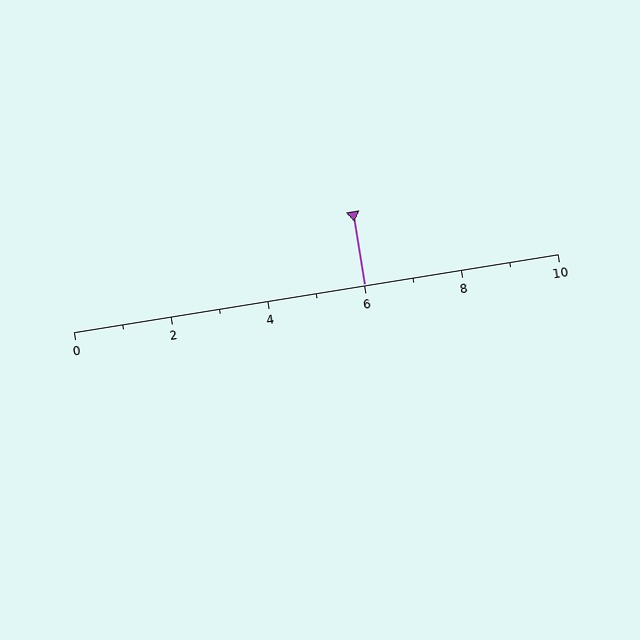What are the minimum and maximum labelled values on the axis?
The axis runs from 0 to 10.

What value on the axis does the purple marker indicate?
The marker indicates approximately 6.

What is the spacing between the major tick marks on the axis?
The major ticks are spaced 2 apart.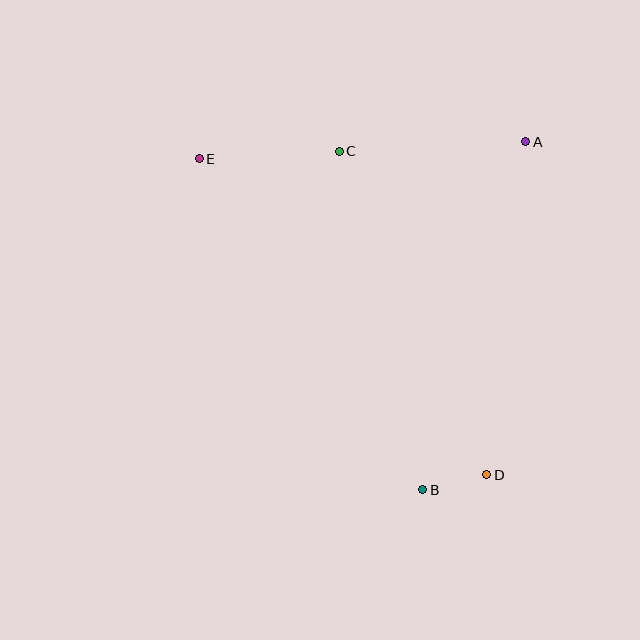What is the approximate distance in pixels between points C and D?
The distance between C and D is approximately 355 pixels.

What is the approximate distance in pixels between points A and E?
The distance between A and E is approximately 327 pixels.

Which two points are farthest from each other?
Points D and E are farthest from each other.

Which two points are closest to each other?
Points B and D are closest to each other.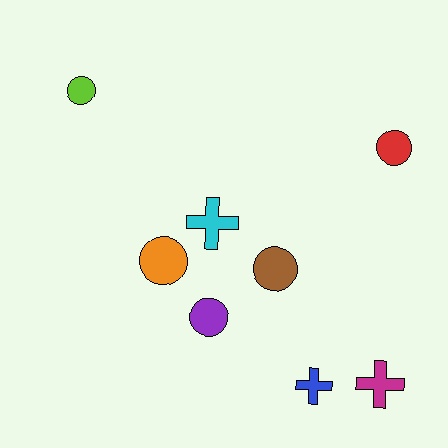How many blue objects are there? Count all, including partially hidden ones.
There is 1 blue object.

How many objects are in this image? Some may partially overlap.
There are 8 objects.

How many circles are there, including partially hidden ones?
There are 5 circles.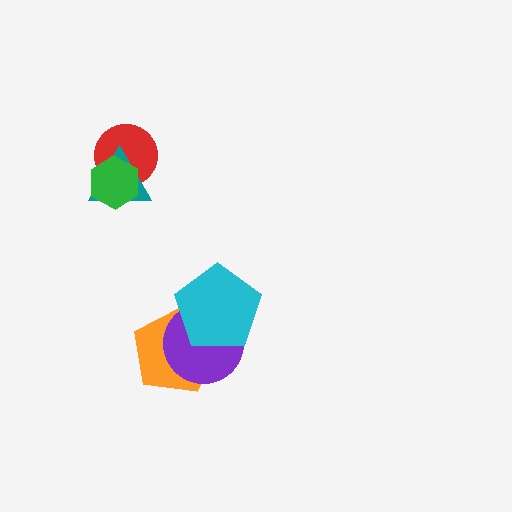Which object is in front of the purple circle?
The cyan pentagon is in front of the purple circle.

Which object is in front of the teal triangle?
The green hexagon is in front of the teal triangle.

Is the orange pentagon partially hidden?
Yes, it is partially covered by another shape.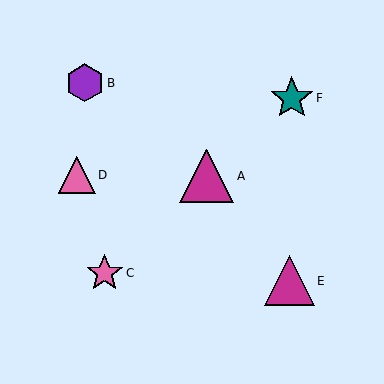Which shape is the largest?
The magenta triangle (labeled A) is the largest.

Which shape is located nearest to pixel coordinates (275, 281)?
The magenta triangle (labeled E) at (289, 281) is nearest to that location.